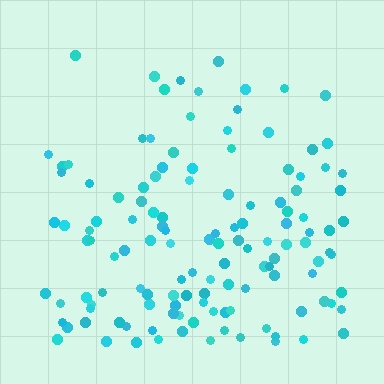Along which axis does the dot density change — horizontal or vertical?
Vertical.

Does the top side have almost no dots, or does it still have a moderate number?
Still a moderate number, just noticeably fewer than the bottom.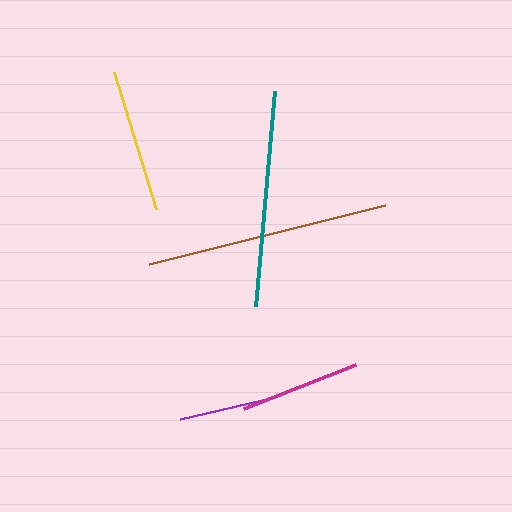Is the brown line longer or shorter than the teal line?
The brown line is longer than the teal line.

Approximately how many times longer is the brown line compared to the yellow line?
The brown line is approximately 1.7 times the length of the yellow line.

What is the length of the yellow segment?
The yellow segment is approximately 143 pixels long.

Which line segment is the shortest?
The purple line is the shortest at approximately 98 pixels.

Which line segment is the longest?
The brown line is the longest at approximately 244 pixels.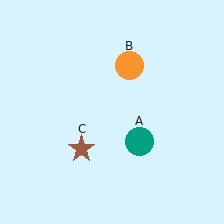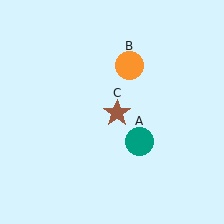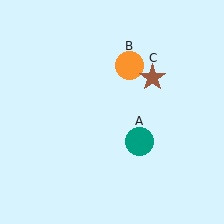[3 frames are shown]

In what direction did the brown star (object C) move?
The brown star (object C) moved up and to the right.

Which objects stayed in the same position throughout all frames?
Teal circle (object A) and orange circle (object B) remained stationary.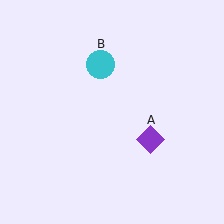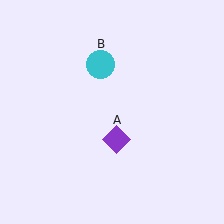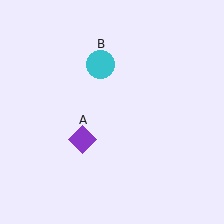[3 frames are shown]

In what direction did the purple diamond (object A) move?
The purple diamond (object A) moved left.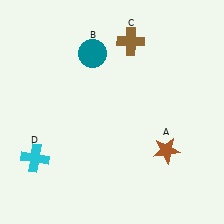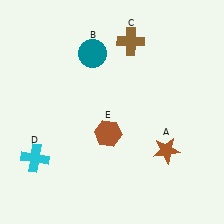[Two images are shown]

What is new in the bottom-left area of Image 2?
A brown hexagon (E) was added in the bottom-left area of Image 2.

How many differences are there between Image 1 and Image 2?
There is 1 difference between the two images.